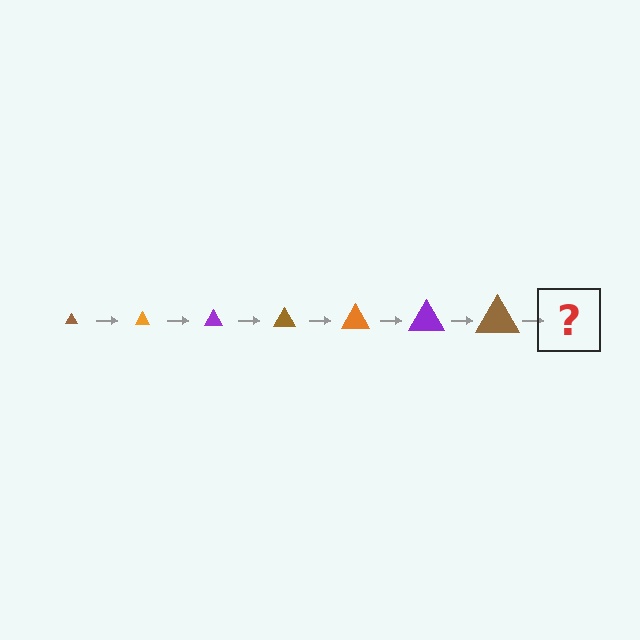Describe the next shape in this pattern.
It should be an orange triangle, larger than the previous one.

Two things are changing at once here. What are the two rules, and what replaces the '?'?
The two rules are that the triangle grows larger each step and the color cycles through brown, orange, and purple. The '?' should be an orange triangle, larger than the previous one.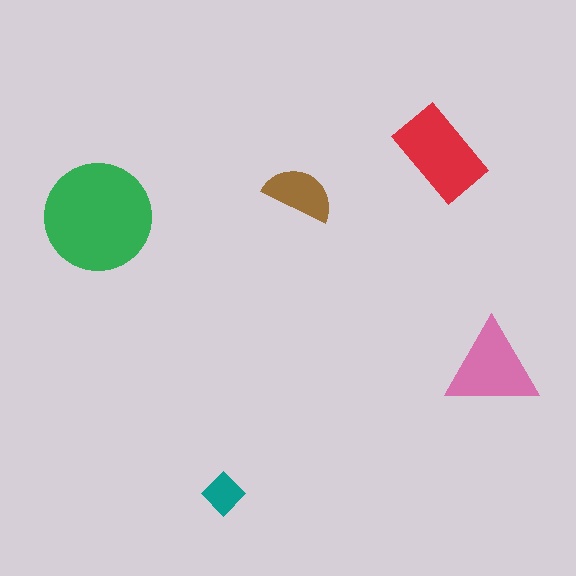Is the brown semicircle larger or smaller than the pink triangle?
Smaller.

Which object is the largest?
The green circle.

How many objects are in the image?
There are 5 objects in the image.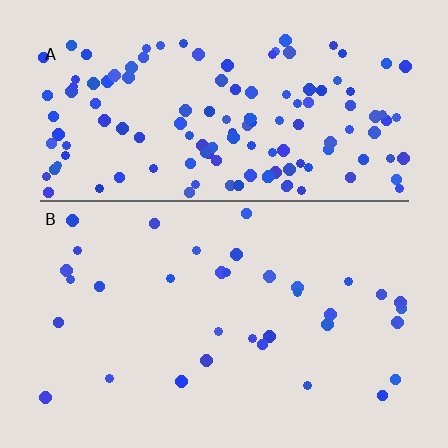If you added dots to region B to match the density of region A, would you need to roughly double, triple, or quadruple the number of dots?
Approximately quadruple.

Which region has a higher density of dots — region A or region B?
A (the top).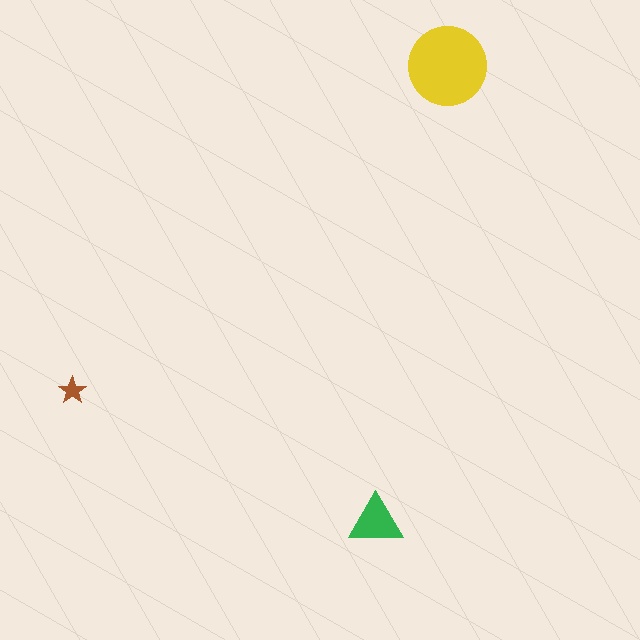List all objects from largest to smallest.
The yellow circle, the green triangle, the brown star.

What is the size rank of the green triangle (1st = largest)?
2nd.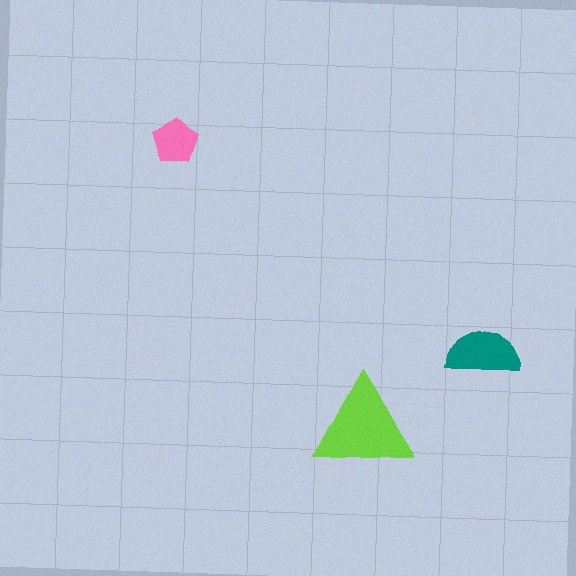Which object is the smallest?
The pink pentagon.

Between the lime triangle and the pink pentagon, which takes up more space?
The lime triangle.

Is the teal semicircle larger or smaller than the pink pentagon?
Larger.